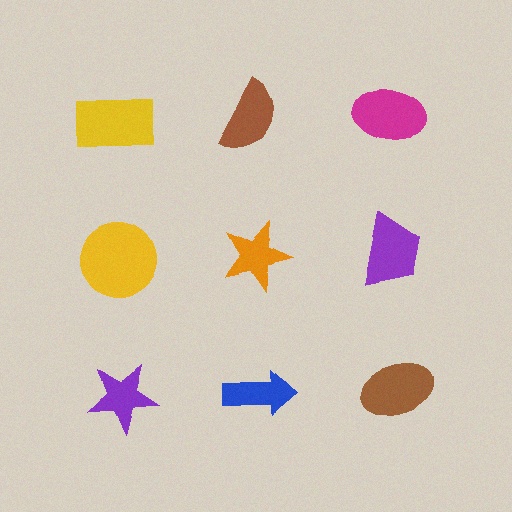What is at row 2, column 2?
An orange star.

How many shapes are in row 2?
3 shapes.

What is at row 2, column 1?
A yellow circle.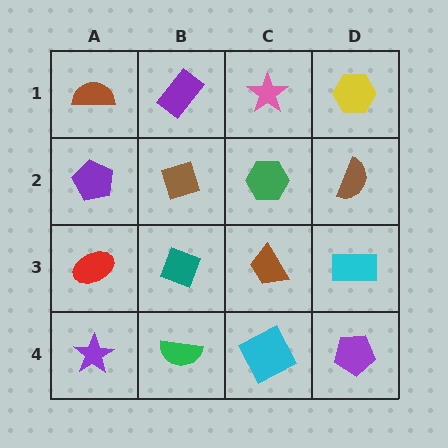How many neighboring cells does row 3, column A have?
3.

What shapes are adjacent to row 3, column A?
A purple pentagon (row 2, column A), a purple star (row 4, column A), a teal diamond (row 3, column B).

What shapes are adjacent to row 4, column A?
A red ellipse (row 3, column A), a green semicircle (row 4, column B).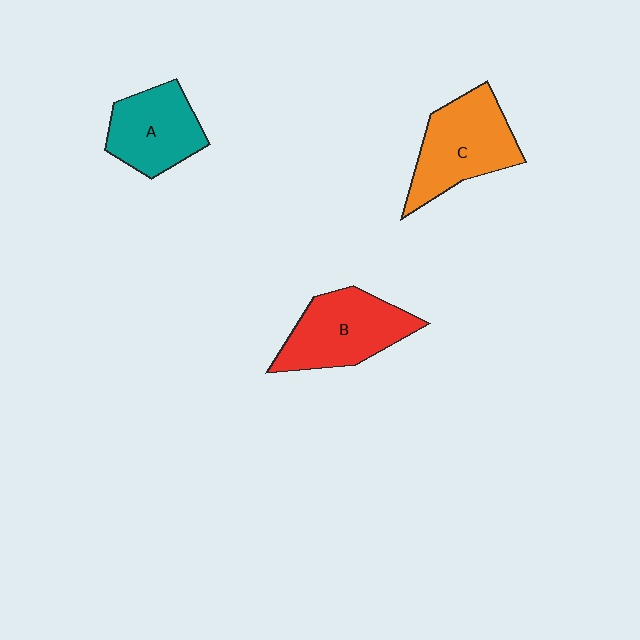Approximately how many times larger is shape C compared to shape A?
Approximately 1.2 times.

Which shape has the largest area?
Shape C (orange).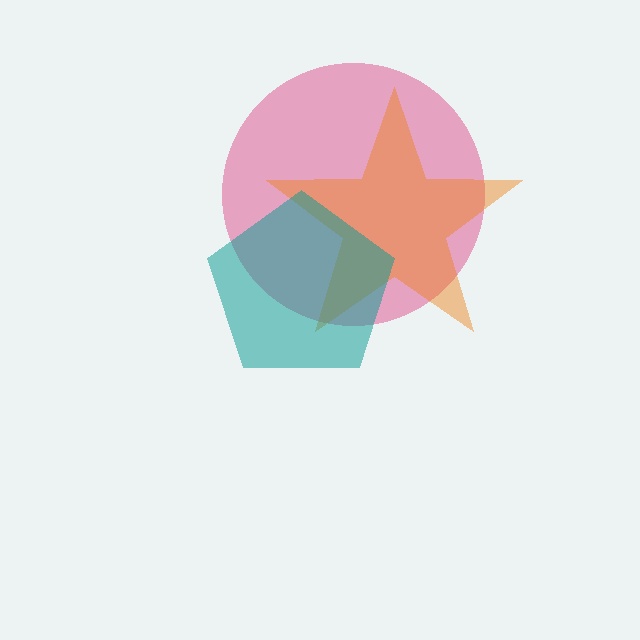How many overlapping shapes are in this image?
There are 3 overlapping shapes in the image.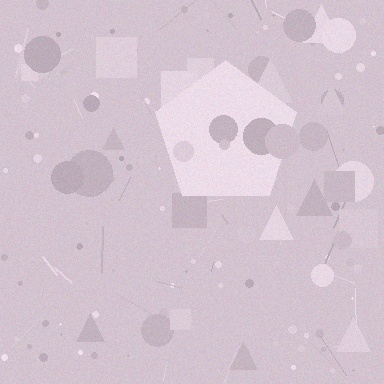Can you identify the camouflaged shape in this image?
The camouflaged shape is a pentagon.